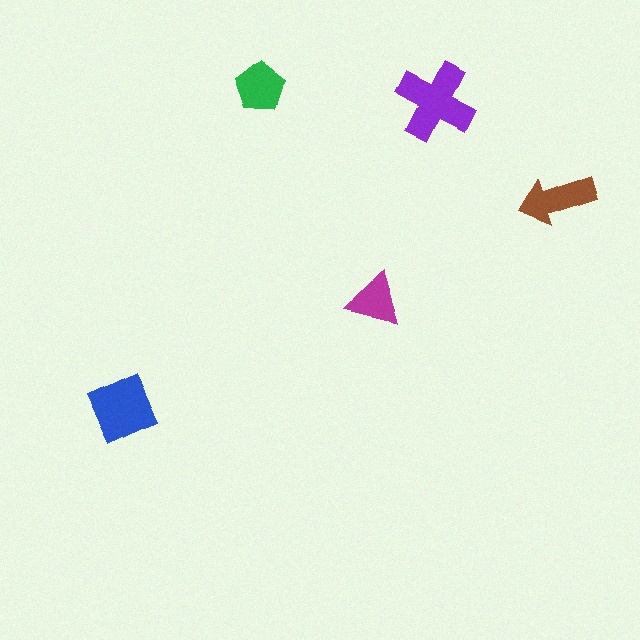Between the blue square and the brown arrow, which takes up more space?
The blue square.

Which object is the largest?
The purple cross.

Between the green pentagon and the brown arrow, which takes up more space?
The brown arrow.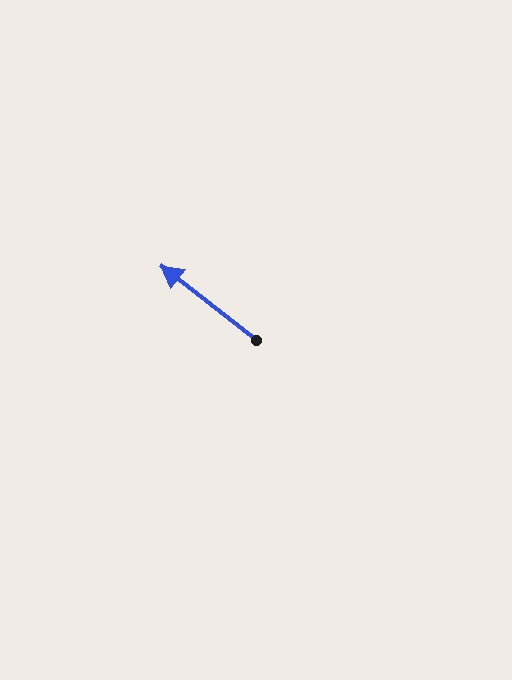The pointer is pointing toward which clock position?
Roughly 10 o'clock.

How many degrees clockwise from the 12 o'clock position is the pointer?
Approximately 308 degrees.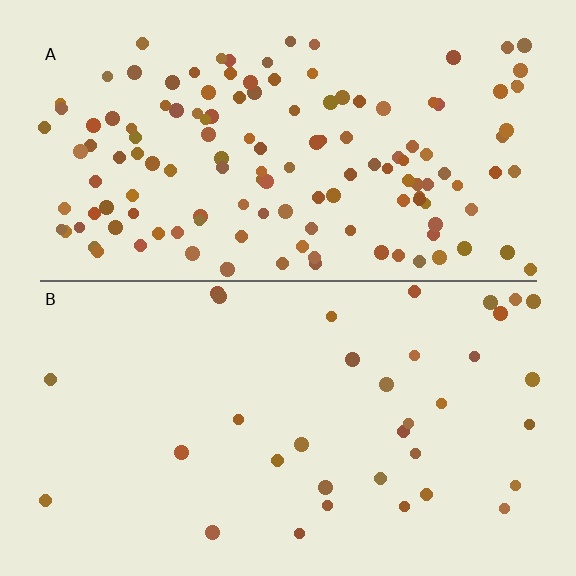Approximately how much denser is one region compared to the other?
Approximately 4.0× — region A over region B.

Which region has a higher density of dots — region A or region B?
A (the top).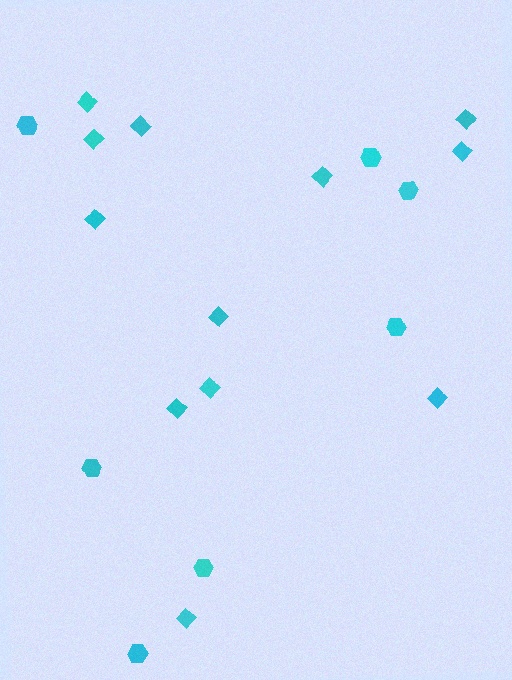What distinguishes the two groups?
There are 2 groups: one group of hexagons (7) and one group of diamonds (12).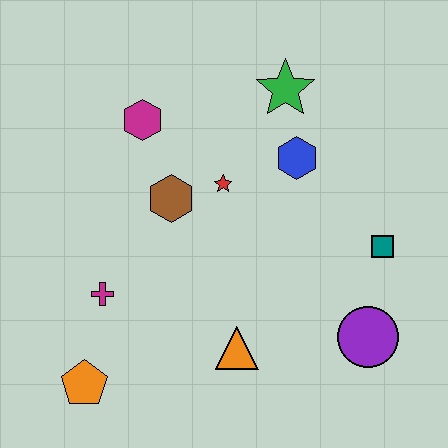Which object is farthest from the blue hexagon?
The orange pentagon is farthest from the blue hexagon.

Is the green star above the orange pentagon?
Yes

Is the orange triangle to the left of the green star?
Yes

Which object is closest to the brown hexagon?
The red star is closest to the brown hexagon.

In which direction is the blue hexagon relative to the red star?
The blue hexagon is to the right of the red star.